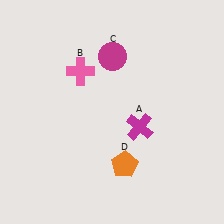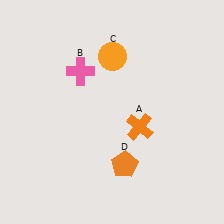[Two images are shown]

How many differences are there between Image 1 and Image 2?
There are 2 differences between the two images.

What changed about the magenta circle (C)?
In Image 1, C is magenta. In Image 2, it changed to orange.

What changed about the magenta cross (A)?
In Image 1, A is magenta. In Image 2, it changed to orange.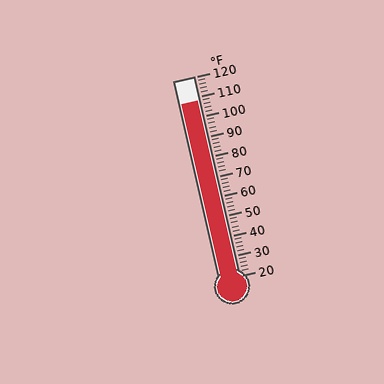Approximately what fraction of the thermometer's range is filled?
The thermometer is filled to approximately 90% of its range.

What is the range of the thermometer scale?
The thermometer scale ranges from 20°F to 120°F.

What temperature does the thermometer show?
The thermometer shows approximately 108°F.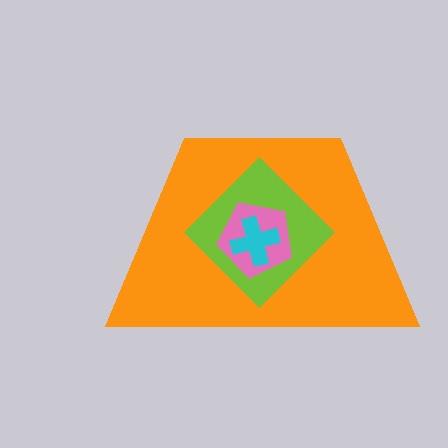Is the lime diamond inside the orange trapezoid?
Yes.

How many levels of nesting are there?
4.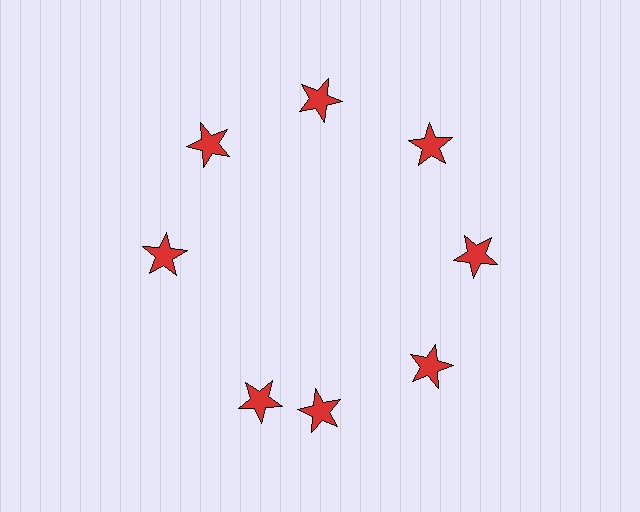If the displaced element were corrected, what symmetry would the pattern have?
It would have 8-fold rotational symmetry — the pattern would map onto itself every 45 degrees.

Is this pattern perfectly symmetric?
No. The 8 red stars are arranged in a ring, but one element near the 8 o'clock position is rotated out of alignment along the ring, breaking the 8-fold rotational symmetry.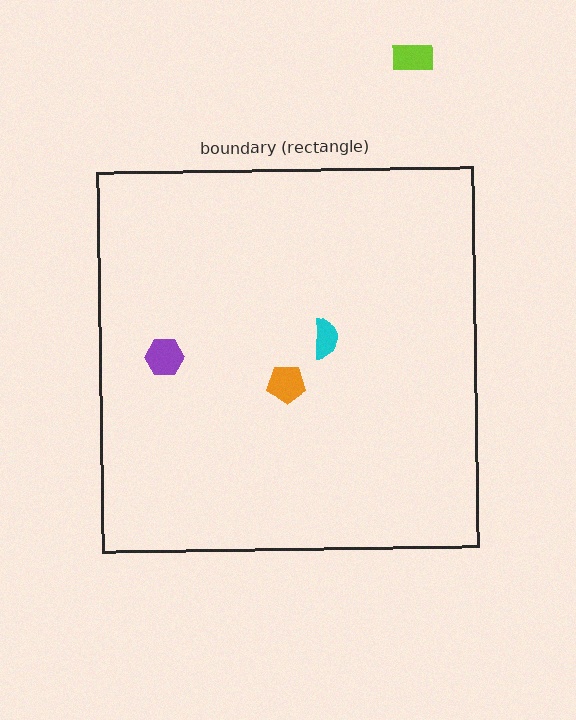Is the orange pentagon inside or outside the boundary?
Inside.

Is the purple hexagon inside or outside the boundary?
Inside.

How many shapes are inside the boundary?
3 inside, 1 outside.